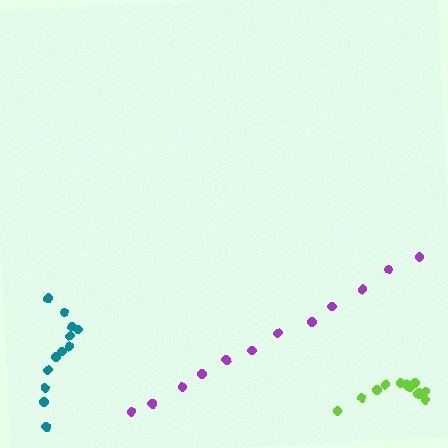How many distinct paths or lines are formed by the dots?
There are 3 distinct paths.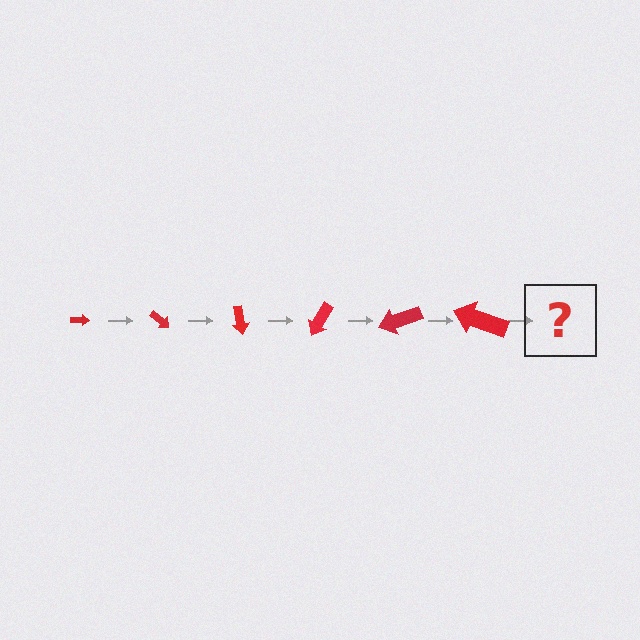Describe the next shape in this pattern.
It should be an arrow, larger than the previous one and rotated 240 degrees from the start.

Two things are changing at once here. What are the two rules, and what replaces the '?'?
The two rules are that the arrow grows larger each step and it rotates 40 degrees each step. The '?' should be an arrow, larger than the previous one and rotated 240 degrees from the start.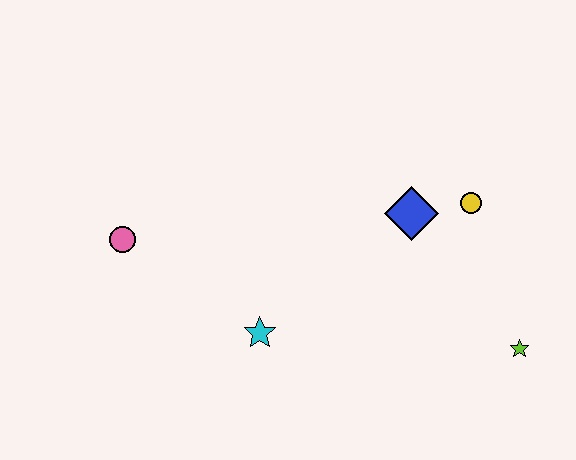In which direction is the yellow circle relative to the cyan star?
The yellow circle is to the right of the cyan star.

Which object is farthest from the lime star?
The pink circle is farthest from the lime star.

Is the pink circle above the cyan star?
Yes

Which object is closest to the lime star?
The yellow circle is closest to the lime star.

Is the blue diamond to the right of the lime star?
No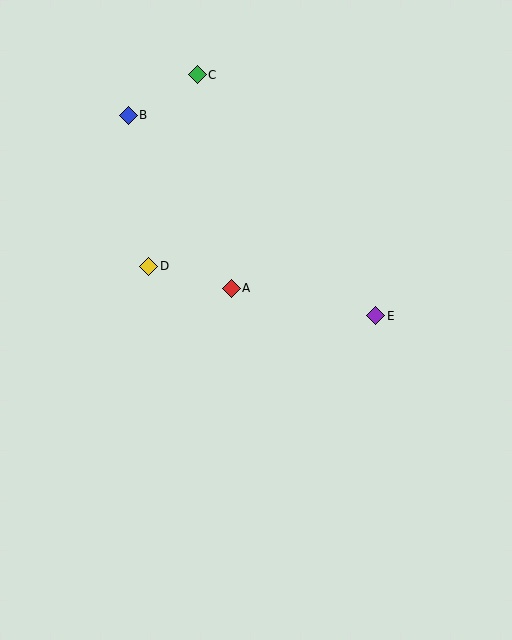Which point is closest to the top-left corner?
Point B is closest to the top-left corner.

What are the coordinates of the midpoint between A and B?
The midpoint between A and B is at (180, 202).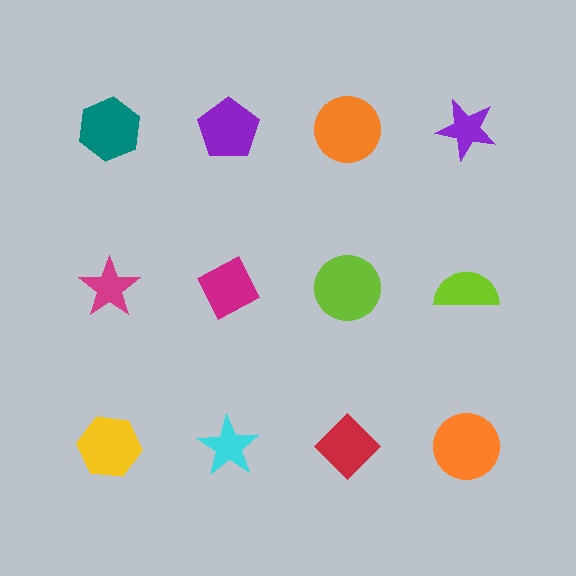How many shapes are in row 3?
4 shapes.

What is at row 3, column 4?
An orange circle.